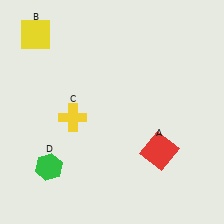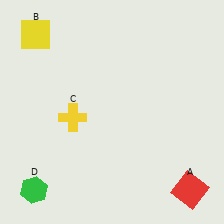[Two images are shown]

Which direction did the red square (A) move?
The red square (A) moved down.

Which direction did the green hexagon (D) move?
The green hexagon (D) moved down.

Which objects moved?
The objects that moved are: the red square (A), the green hexagon (D).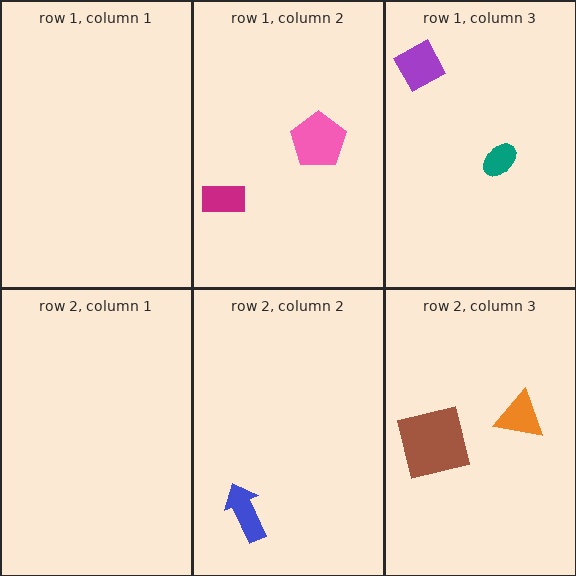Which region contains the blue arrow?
The row 2, column 2 region.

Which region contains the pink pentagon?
The row 1, column 2 region.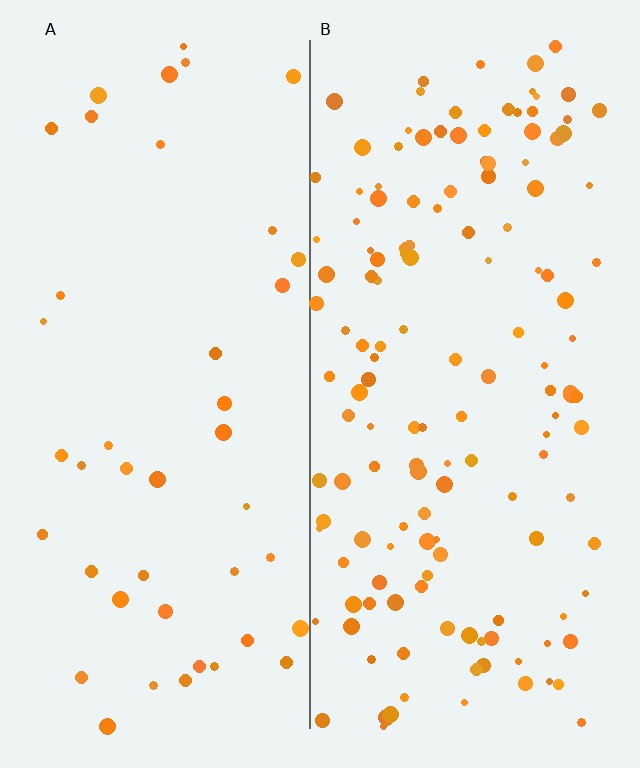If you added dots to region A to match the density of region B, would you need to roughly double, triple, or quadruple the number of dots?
Approximately triple.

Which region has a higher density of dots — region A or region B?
B (the right).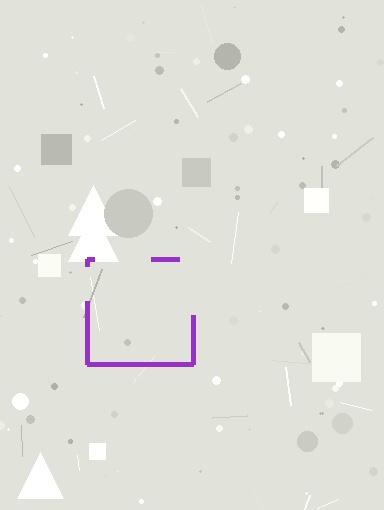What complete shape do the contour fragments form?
The contour fragments form a square.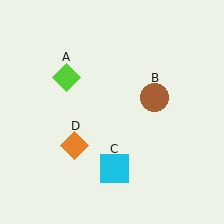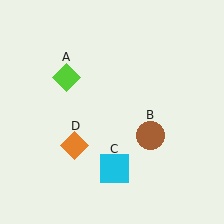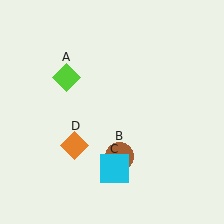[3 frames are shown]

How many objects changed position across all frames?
1 object changed position: brown circle (object B).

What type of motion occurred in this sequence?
The brown circle (object B) rotated clockwise around the center of the scene.